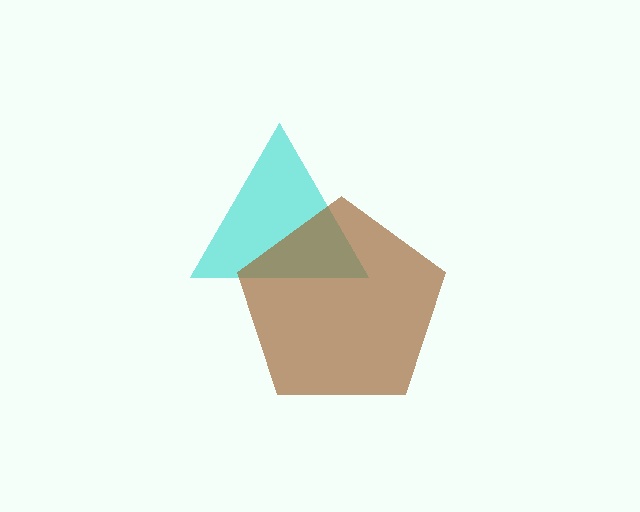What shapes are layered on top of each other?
The layered shapes are: a cyan triangle, a brown pentagon.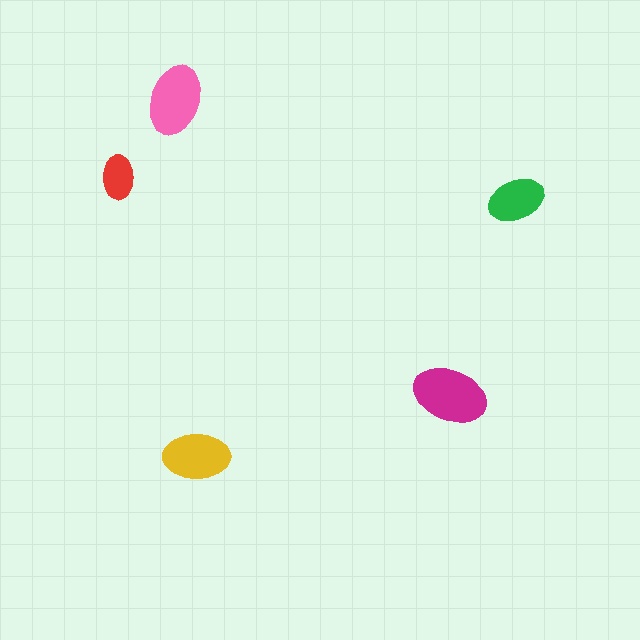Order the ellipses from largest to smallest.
the magenta one, the pink one, the yellow one, the green one, the red one.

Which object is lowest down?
The yellow ellipse is bottommost.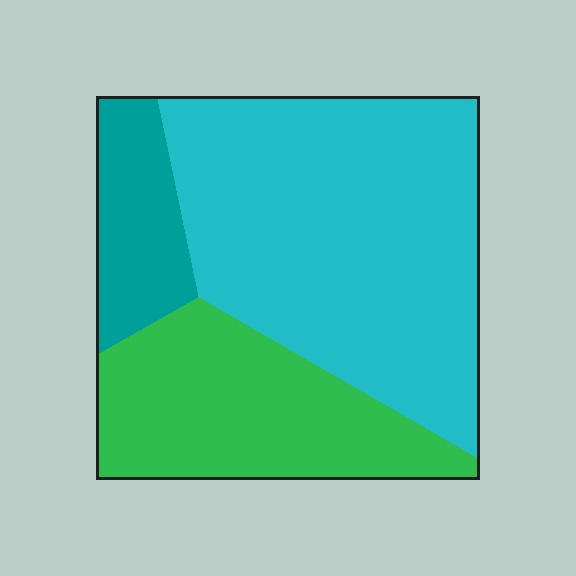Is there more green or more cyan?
Cyan.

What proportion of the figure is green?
Green takes up about one third (1/3) of the figure.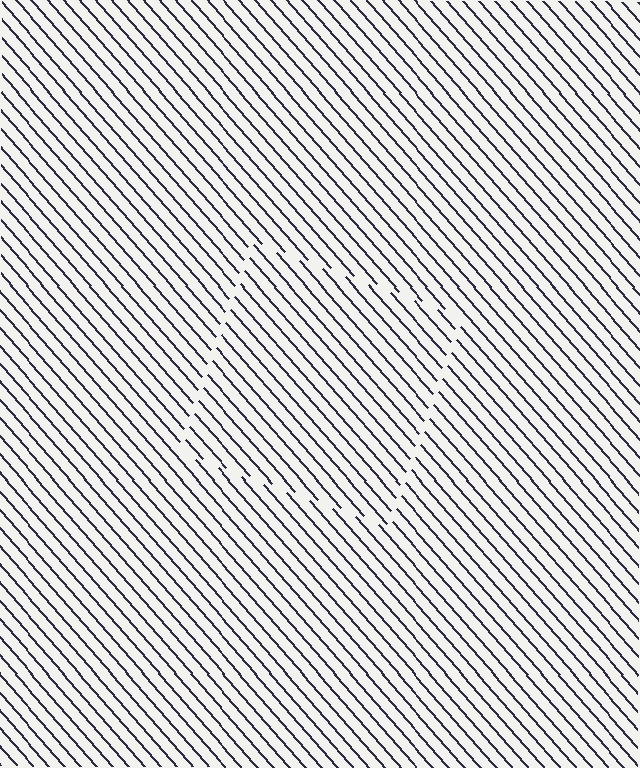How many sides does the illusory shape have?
4 sides — the line-ends trace a square.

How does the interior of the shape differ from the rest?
The interior of the shape contains the same grating, shifted by half a period — the contour is defined by the phase discontinuity where line-ends from the inner and outer gratings abut.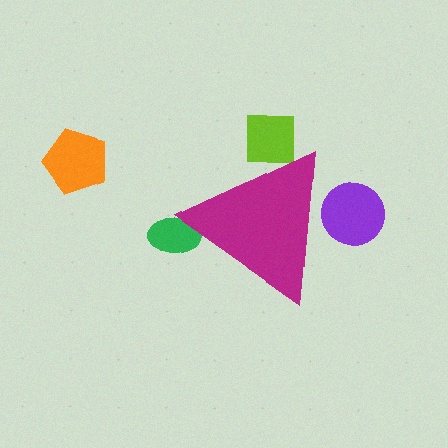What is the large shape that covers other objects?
A magenta triangle.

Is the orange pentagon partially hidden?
No, the orange pentagon is fully visible.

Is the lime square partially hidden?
Yes, the lime square is partially hidden behind the magenta triangle.